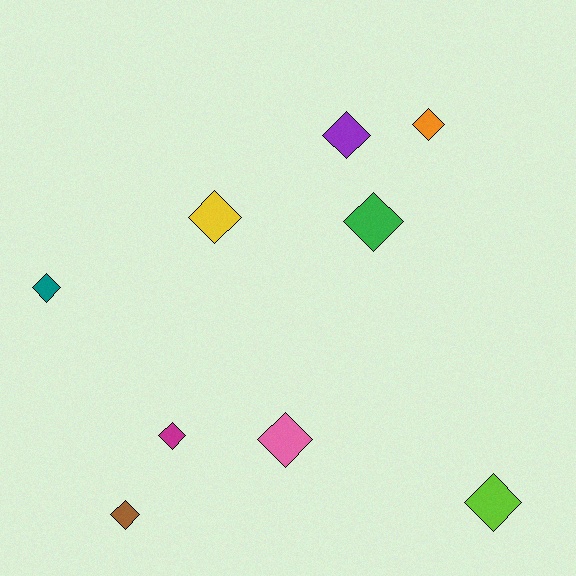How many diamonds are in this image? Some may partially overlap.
There are 9 diamonds.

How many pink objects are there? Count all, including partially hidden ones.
There is 1 pink object.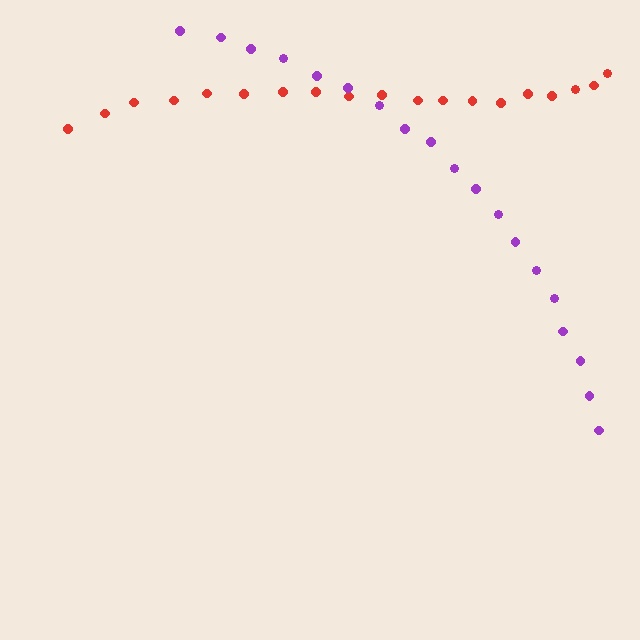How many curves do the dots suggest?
There are 2 distinct paths.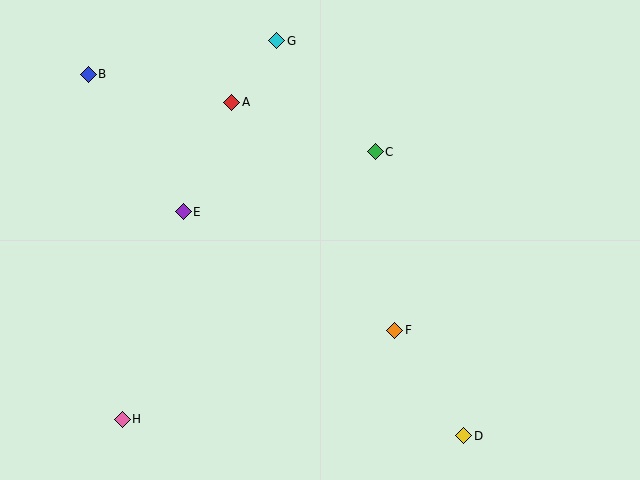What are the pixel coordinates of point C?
Point C is at (375, 152).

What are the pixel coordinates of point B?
Point B is at (88, 74).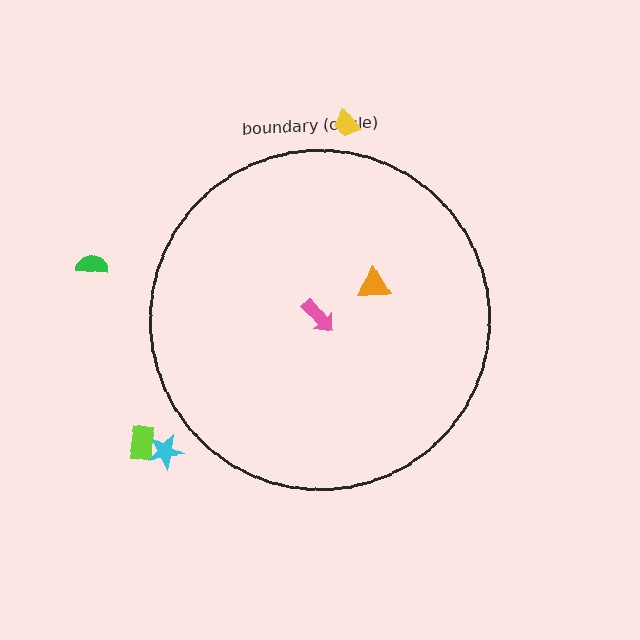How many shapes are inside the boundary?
2 inside, 4 outside.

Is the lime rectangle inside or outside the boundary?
Outside.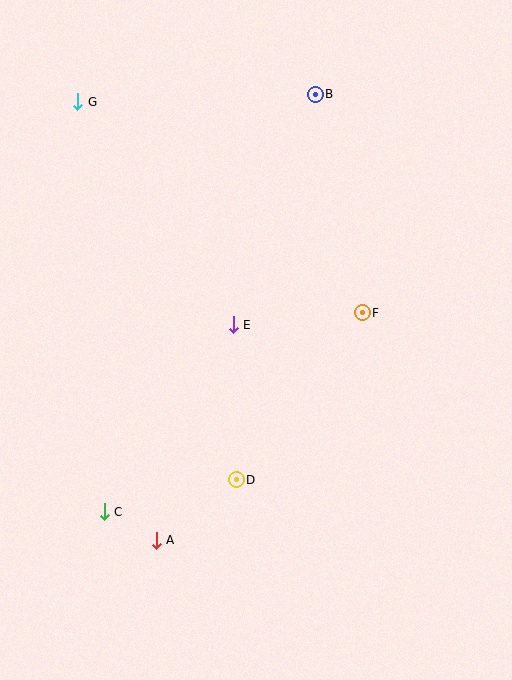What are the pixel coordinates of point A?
Point A is at (156, 540).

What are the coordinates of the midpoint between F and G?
The midpoint between F and G is at (220, 207).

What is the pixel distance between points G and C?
The distance between G and C is 411 pixels.